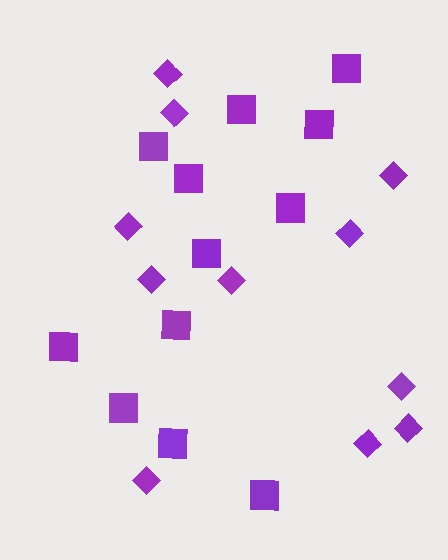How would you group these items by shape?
There are 2 groups: one group of squares (12) and one group of diamonds (11).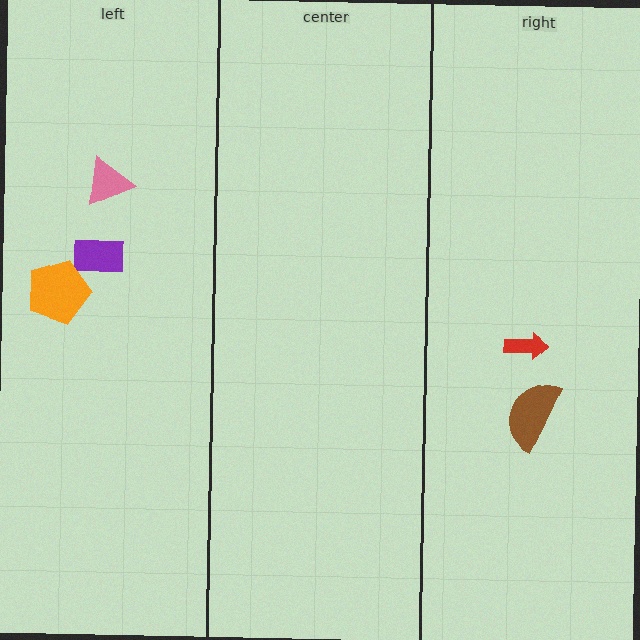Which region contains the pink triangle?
The left region.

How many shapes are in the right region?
2.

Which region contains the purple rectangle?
The left region.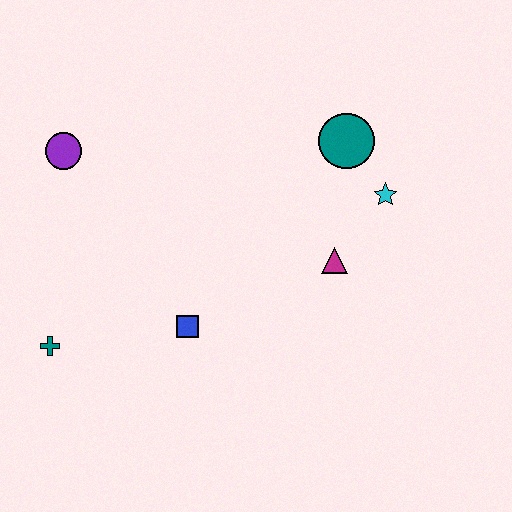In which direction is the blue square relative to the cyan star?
The blue square is to the left of the cyan star.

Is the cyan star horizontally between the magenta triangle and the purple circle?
No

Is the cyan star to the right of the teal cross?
Yes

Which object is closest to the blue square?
The teal cross is closest to the blue square.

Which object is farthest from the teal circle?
The teal cross is farthest from the teal circle.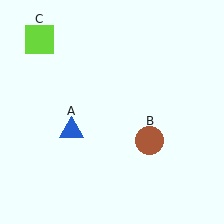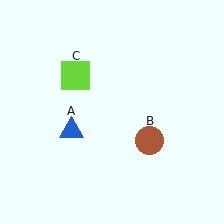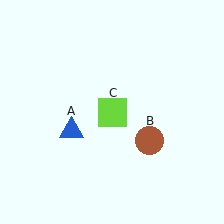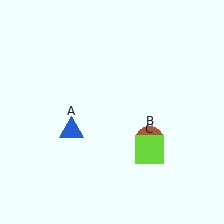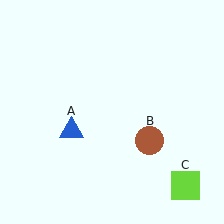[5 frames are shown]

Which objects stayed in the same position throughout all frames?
Blue triangle (object A) and brown circle (object B) remained stationary.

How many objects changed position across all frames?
1 object changed position: lime square (object C).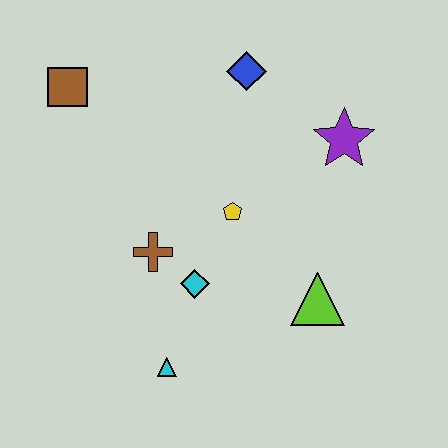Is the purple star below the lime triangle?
No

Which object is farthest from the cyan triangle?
The blue diamond is farthest from the cyan triangle.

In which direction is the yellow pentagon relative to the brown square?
The yellow pentagon is to the right of the brown square.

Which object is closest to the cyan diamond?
The brown cross is closest to the cyan diamond.